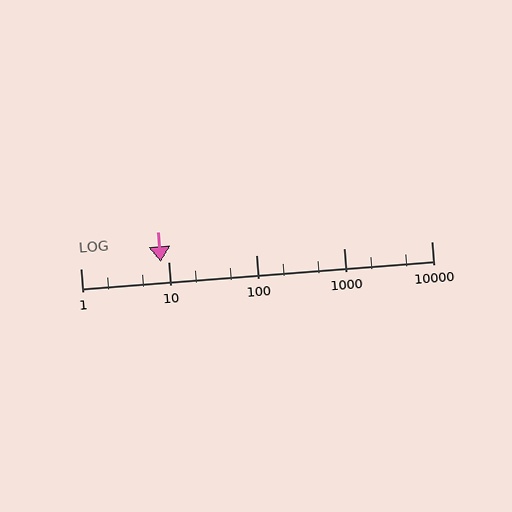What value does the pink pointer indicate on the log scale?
The pointer indicates approximately 8.3.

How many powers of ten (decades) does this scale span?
The scale spans 4 decades, from 1 to 10000.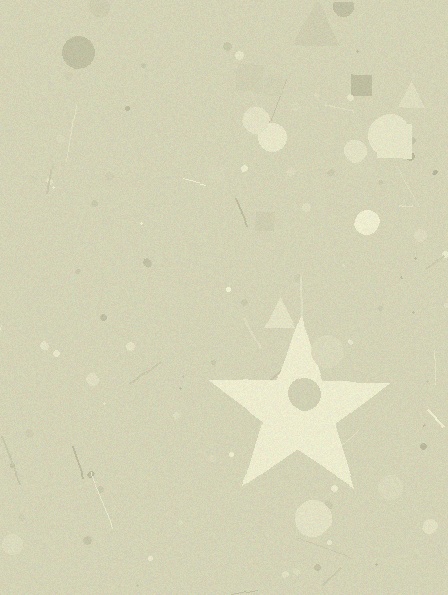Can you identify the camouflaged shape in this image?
The camouflaged shape is a star.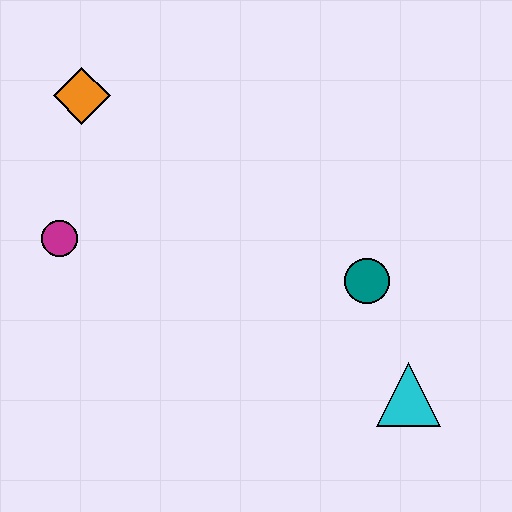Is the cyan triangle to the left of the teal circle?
No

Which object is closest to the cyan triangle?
The teal circle is closest to the cyan triangle.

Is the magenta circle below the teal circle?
No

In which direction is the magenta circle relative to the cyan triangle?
The magenta circle is to the left of the cyan triangle.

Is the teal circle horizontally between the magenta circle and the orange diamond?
No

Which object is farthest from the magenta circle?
The cyan triangle is farthest from the magenta circle.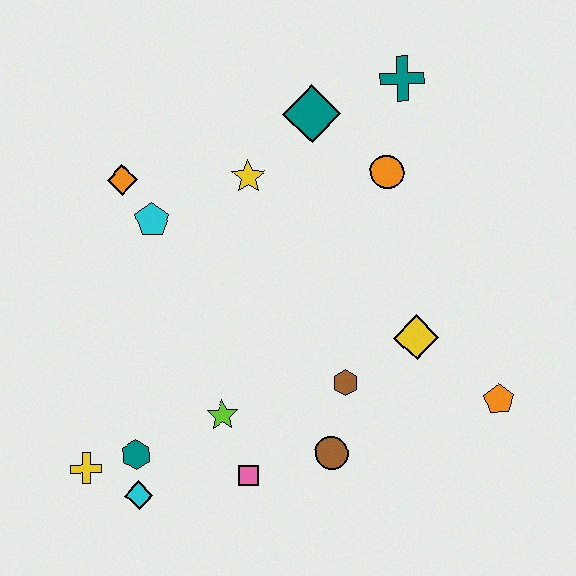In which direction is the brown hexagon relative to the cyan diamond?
The brown hexagon is to the right of the cyan diamond.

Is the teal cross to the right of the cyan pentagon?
Yes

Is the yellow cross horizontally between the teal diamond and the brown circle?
No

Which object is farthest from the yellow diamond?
The yellow cross is farthest from the yellow diamond.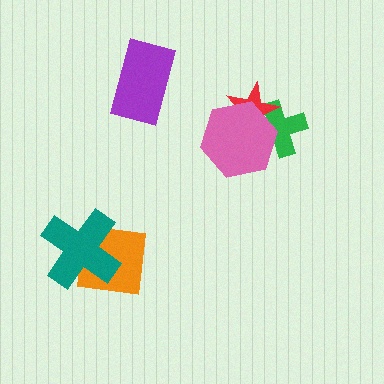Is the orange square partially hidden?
Yes, it is partially covered by another shape.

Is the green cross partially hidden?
Yes, it is partially covered by another shape.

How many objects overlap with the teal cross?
1 object overlaps with the teal cross.